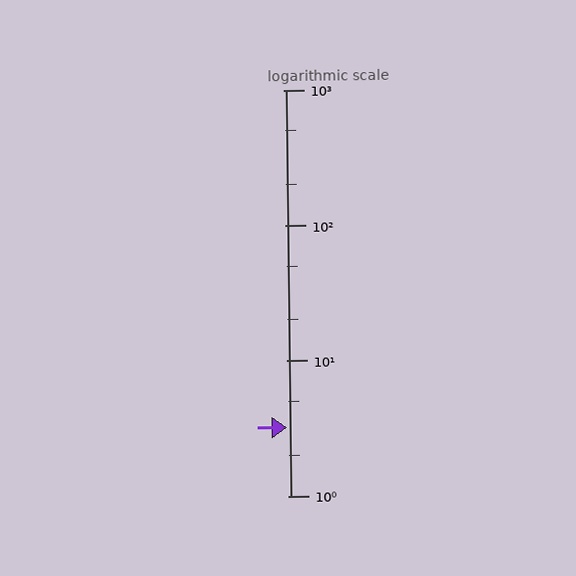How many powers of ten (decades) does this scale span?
The scale spans 3 decades, from 1 to 1000.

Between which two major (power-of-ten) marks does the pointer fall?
The pointer is between 1 and 10.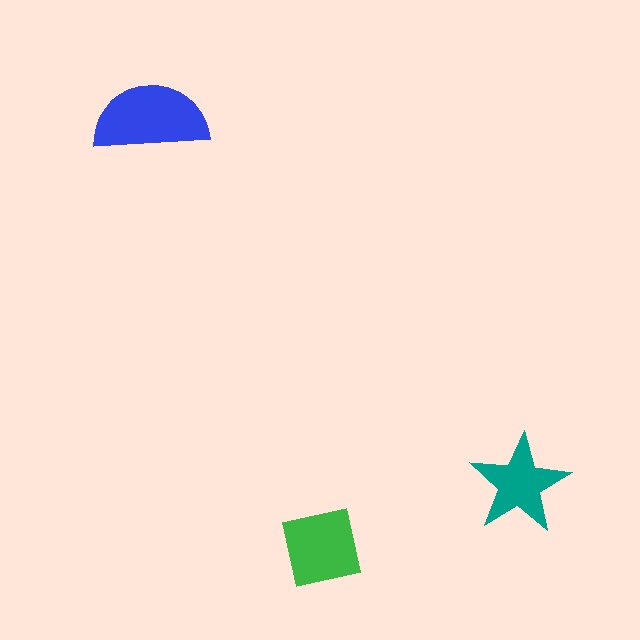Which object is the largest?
The blue semicircle.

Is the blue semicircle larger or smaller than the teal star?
Larger.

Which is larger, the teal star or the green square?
The green square.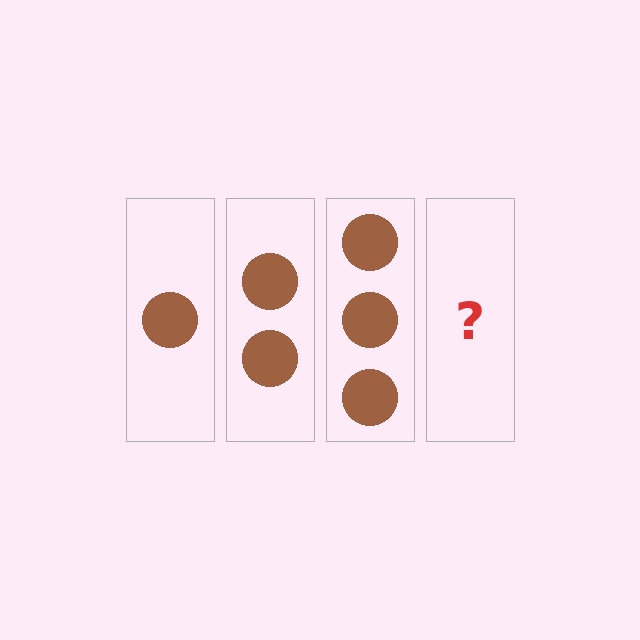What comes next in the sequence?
The next element should be 4 circles.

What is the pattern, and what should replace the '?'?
The pattern is that each step adds one more circle. The '?' should be 4 circles.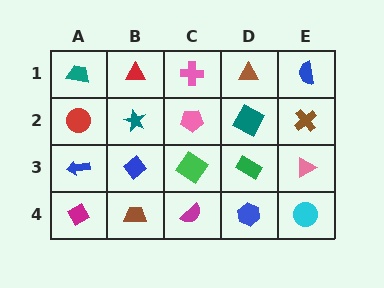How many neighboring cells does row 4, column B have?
3.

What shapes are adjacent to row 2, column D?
A brown triangle (row 1, column D), a green rectangle (row 3, column D), a pink pentagon (row 2, column C), a brown cross (row 2, column E).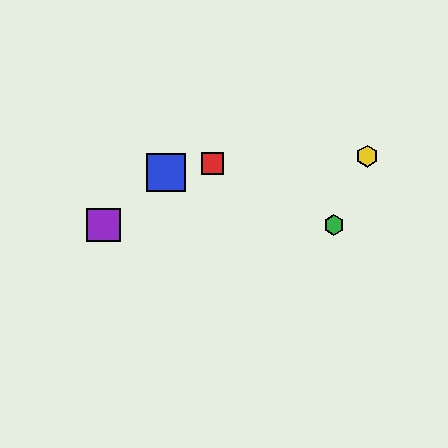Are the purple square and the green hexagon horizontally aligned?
Yes, both are at y≈225.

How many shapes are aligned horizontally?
2 shapes (the green hexagon, the purple square) are aligned horizontally.